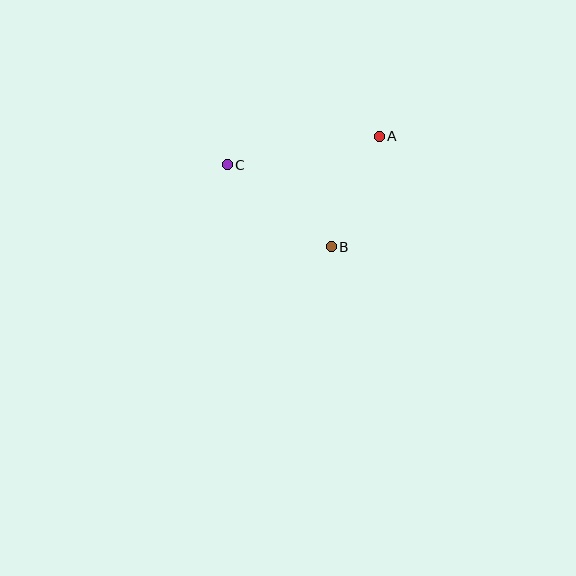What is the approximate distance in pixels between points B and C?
The distance between B and C is approximately 132 pixels.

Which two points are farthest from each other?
Points A and C are farthest from each other.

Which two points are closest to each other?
Points A and B are closest to each other.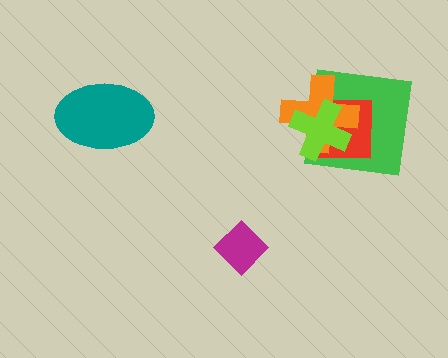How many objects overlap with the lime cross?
3 objects overlap with the lime cross.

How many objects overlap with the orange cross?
3 objects overlap with the orange cross.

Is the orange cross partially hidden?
Yes, it is partially covered by another shape.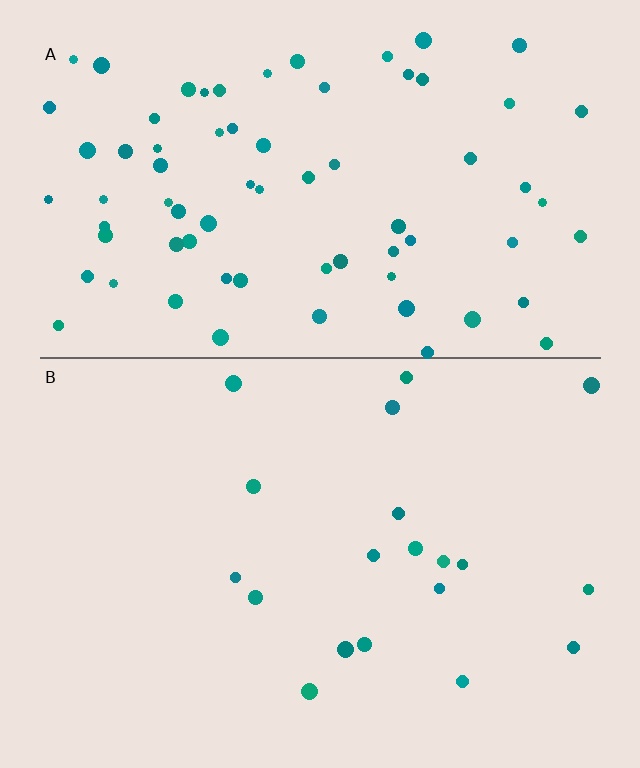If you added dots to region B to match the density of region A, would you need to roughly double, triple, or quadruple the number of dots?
Approximately quadruple.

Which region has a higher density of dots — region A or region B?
A (the top).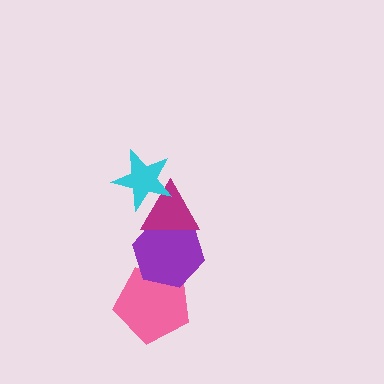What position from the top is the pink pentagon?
The pink pentagon is 4th from the top.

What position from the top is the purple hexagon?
The purple hexagon is 3rd from the top.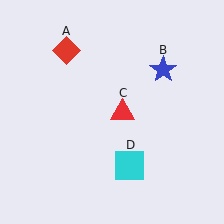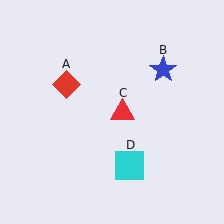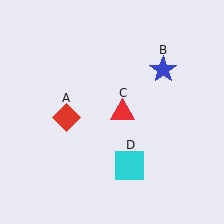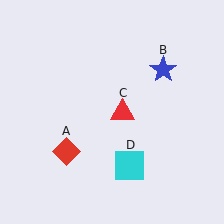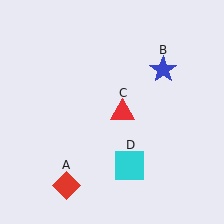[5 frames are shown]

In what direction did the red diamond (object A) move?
The red diamond (object A) moved down.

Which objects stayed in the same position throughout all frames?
Blue star (object B) and red triangle (object C) and cyan square (object D) remained stationary.